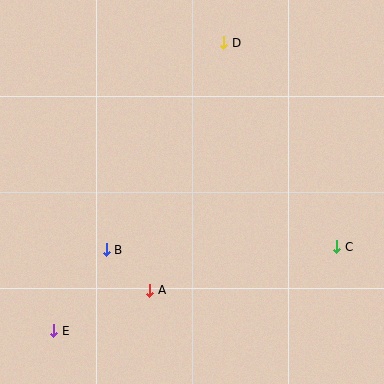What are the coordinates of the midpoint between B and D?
The midpoint between B and D is at (165, 146).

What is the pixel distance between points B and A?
The distance between B and A is 59 pixels.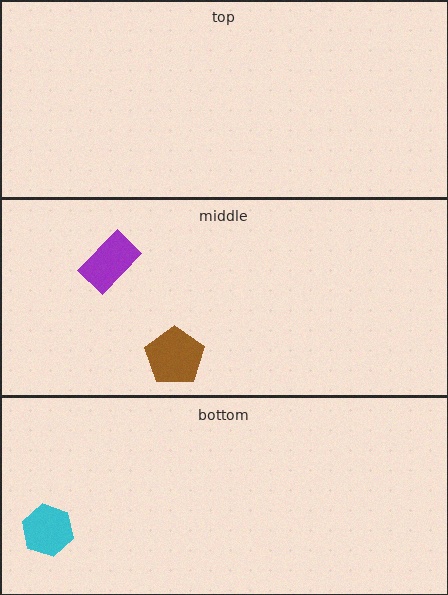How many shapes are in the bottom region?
1.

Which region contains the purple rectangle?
The middle region.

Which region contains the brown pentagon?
The middle region.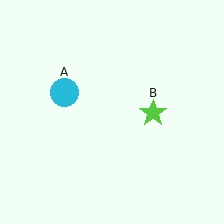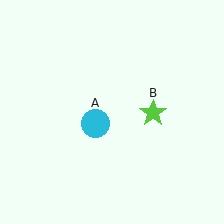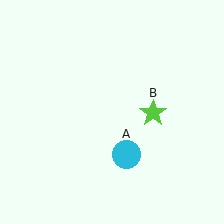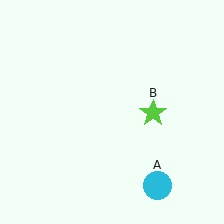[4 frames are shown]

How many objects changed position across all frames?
1 object changed position: cyan circle (object A).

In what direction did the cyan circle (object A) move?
The cyan circle (object A) moved down and to the right.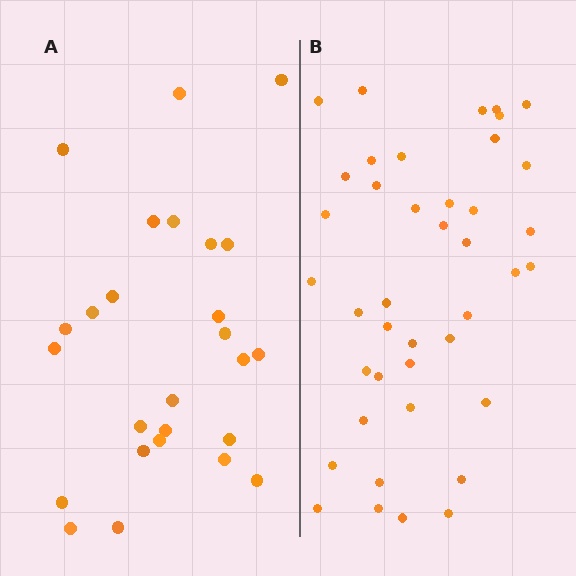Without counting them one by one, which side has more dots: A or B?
Region B (the right region) has more dots.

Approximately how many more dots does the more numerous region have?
Region B has approximately 15 more dots than region A.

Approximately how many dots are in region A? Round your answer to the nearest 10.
About 30 dots. (The exact count is 26, which rounds to 30.)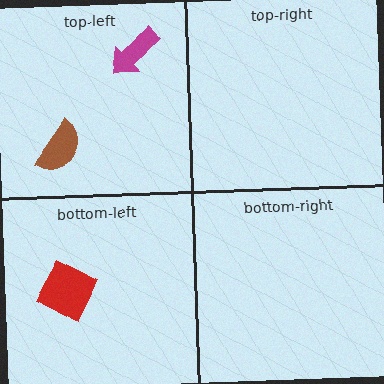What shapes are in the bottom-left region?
The red square.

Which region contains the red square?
The bottom-left region.